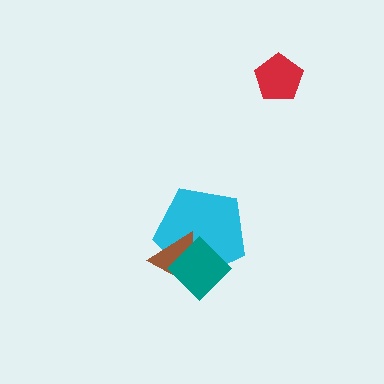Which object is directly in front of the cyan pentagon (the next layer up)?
The brown triangle is directly in front of the cyan pentagon.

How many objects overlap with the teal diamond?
2 objects overlap with the teal diamond.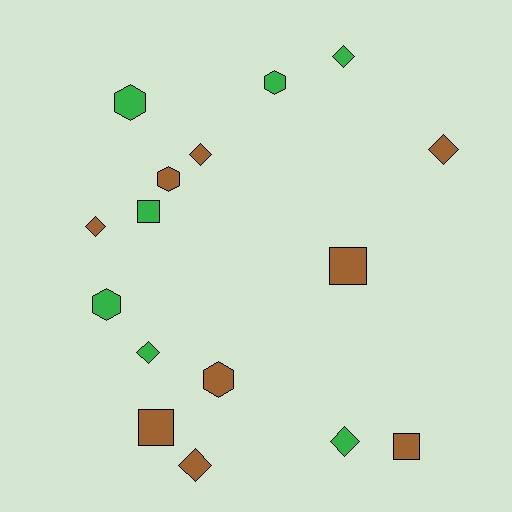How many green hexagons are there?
There are 3 green hexagons.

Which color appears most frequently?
Brown, with 9 objects.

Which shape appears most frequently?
Diamond, with 7 objects.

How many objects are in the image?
There are 16 objects.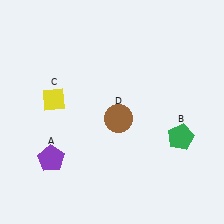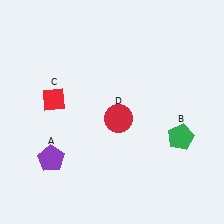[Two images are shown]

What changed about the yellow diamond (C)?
In Image 1, C is yellow. In Image 2, it changed to red.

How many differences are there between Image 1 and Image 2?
There are 2 differences between the two images.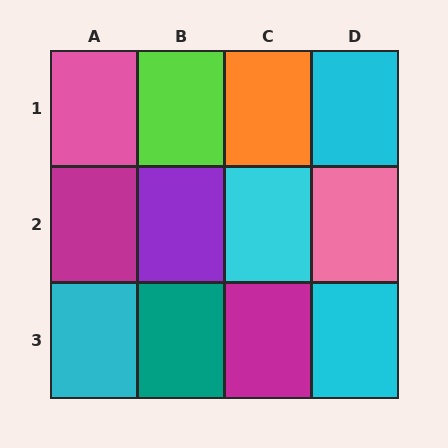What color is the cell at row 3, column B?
Teal.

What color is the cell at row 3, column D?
Cyan.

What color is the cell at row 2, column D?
Pink.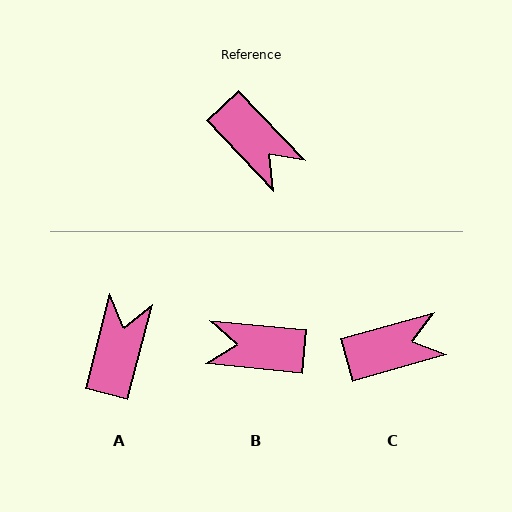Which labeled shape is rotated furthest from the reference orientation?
B, about 139 degrees away.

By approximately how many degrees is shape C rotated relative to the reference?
Approximately 62 degrees counter-clockwise.